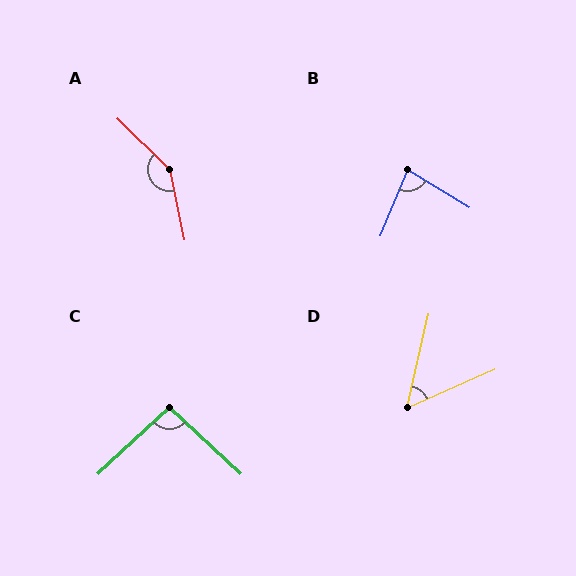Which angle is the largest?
A, at approximately 146 degrees.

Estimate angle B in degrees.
Approximately 81 degrees.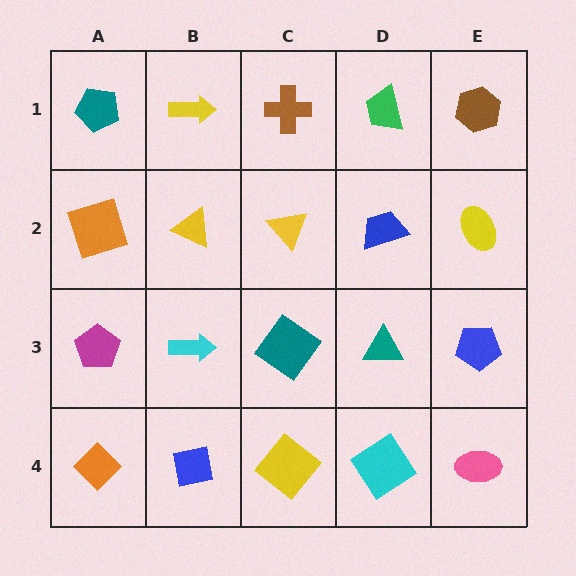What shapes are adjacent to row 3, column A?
An orange square (row 2, column A), an orange diamond (row 4, column A), a cyan arrow (row 3, column B).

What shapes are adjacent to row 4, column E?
A blue pentagon (row 3, column E), a cyan diamond (row 4, column D).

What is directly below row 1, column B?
A yellow triangle.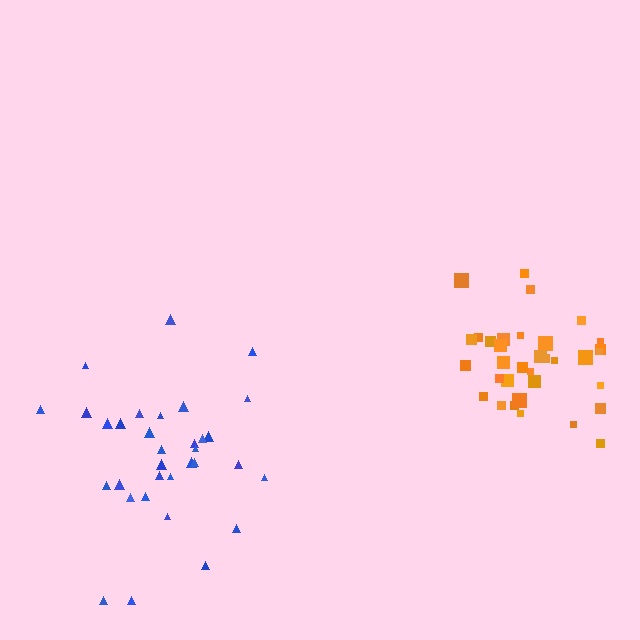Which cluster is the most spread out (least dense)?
Blue.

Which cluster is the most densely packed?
Orange.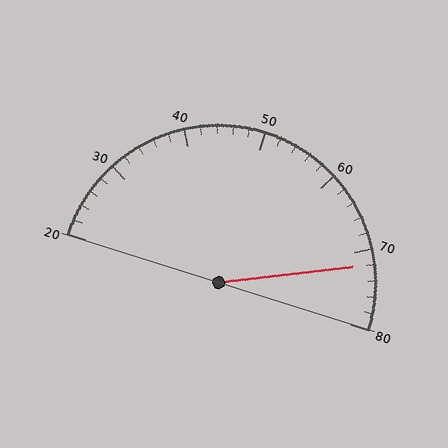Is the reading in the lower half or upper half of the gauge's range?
The reading is in the upper half of the range (20 to 80).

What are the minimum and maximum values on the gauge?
The gauge ranges from 20 to 80.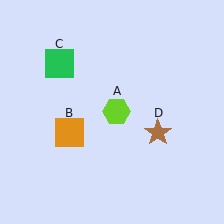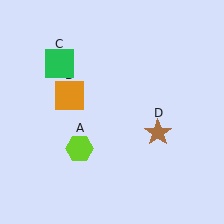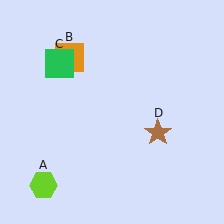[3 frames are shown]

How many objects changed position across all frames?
2 objects changed position: lime hexagon (object A), orange square (object B).